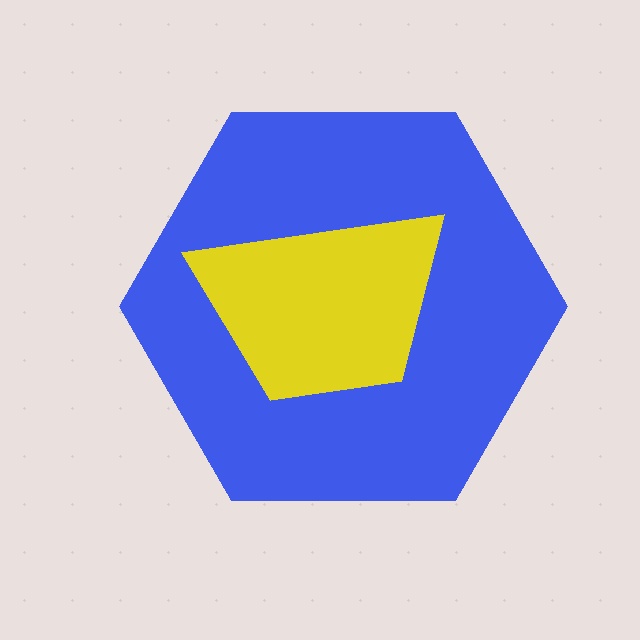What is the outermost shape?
The blue hexagon.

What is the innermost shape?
The yellow trapezoid.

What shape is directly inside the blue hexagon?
The yellow trapezoid.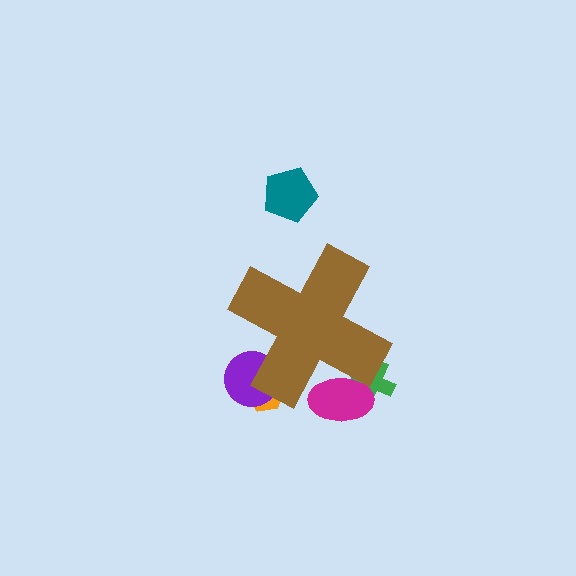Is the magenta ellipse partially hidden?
Yes, the magenta ellipse is partially hidden behind the brown cross.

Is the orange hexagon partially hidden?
Yes, the orange hexagon is partially hidden behind the brown cross.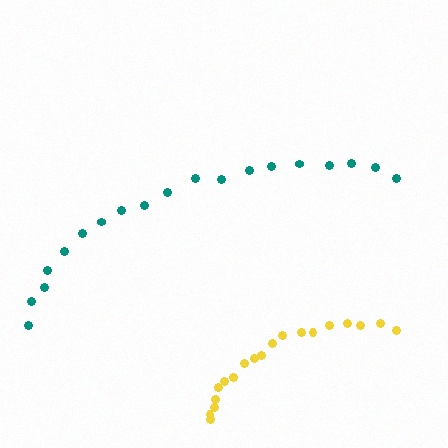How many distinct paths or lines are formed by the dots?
There are 2 distinct paths.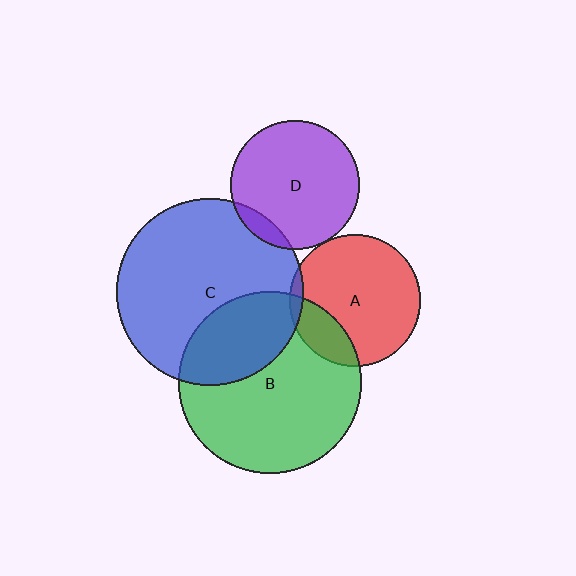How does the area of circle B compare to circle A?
Approximately 1.9 times.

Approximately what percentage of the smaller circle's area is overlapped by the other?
Approximately 5%.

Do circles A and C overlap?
Yes.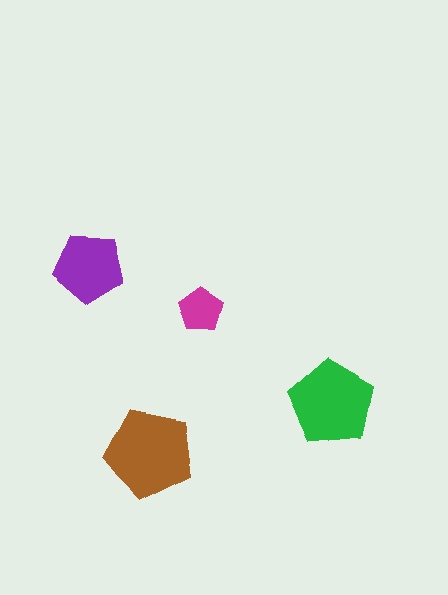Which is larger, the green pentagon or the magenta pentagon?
The green one.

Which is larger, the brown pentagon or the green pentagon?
The brown one.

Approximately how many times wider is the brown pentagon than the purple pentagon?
About 1.5 times wider.